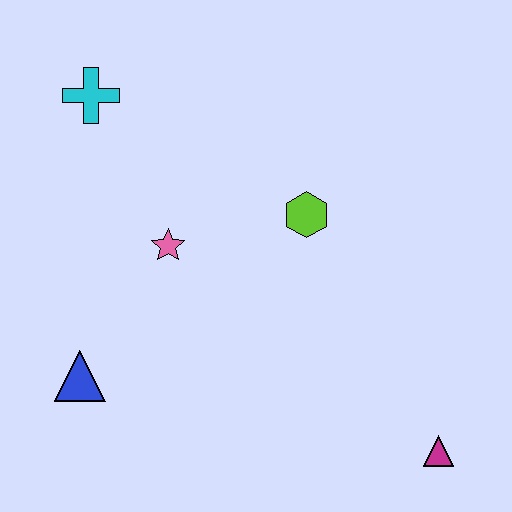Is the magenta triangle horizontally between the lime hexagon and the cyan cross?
No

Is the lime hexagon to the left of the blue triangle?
No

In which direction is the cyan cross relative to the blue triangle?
The cyan cross is above the blue triangle.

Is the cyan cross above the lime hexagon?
Yes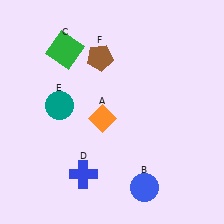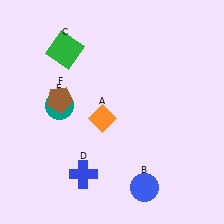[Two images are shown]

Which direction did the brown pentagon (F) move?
The brown pentagon (F) moved down.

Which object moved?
The brown pentagon (F) moved down.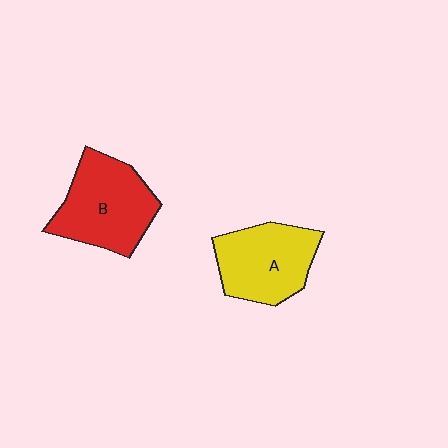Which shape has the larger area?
Shape B (red).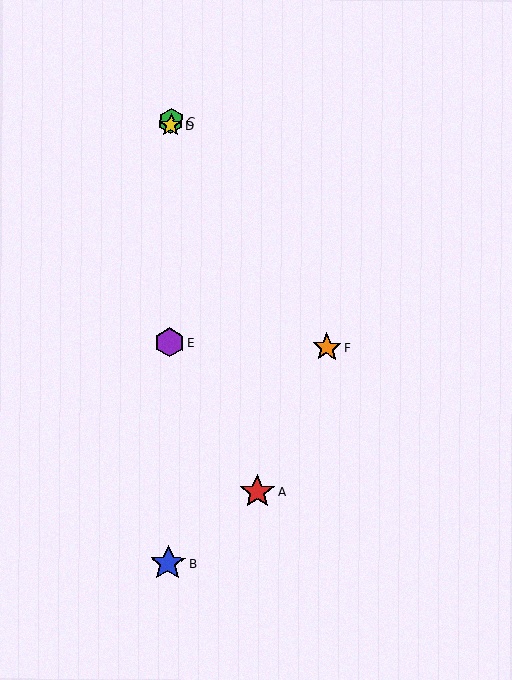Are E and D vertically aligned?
Yes, both are at x≈169.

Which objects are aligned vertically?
Objects B, C, D, E are aligned vertically.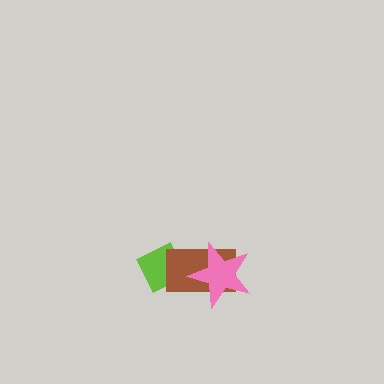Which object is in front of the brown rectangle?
The pink star is in front of the brown rectangle.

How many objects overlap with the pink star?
1 object overlaps with the pink star.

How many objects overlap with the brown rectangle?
2 objects overlap with the brown rectangle.